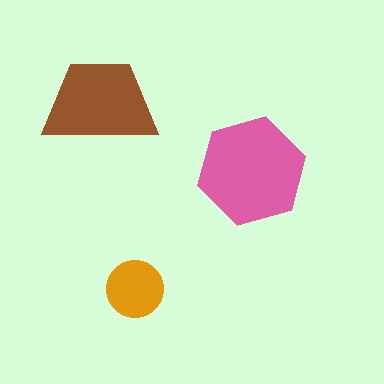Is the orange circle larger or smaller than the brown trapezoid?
Smaller.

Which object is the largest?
The pink hexagon.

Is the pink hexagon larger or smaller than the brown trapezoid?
Larger.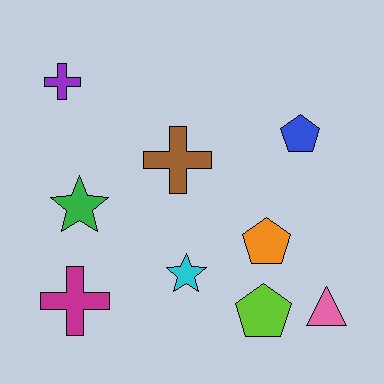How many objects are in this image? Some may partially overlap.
There are 9 objects.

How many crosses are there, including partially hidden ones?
There are 3 crosses.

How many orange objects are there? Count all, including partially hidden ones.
There is 1 orange object.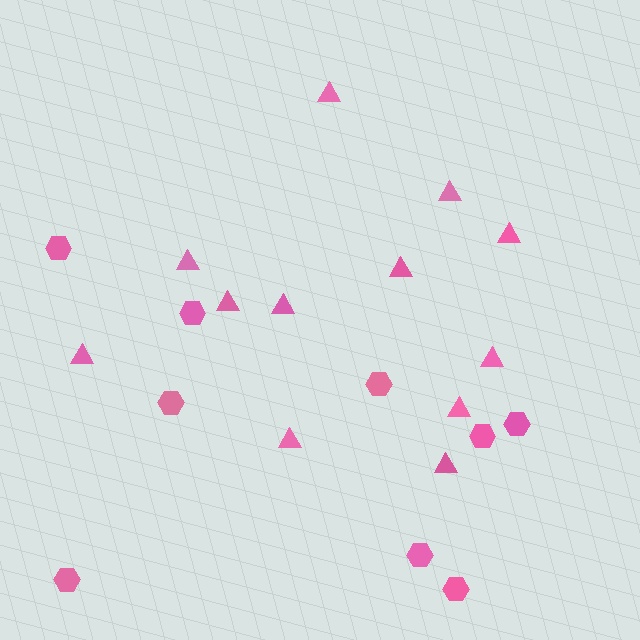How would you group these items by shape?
There are 2 groups: one group of triangles (12) and one group of hexagons (9).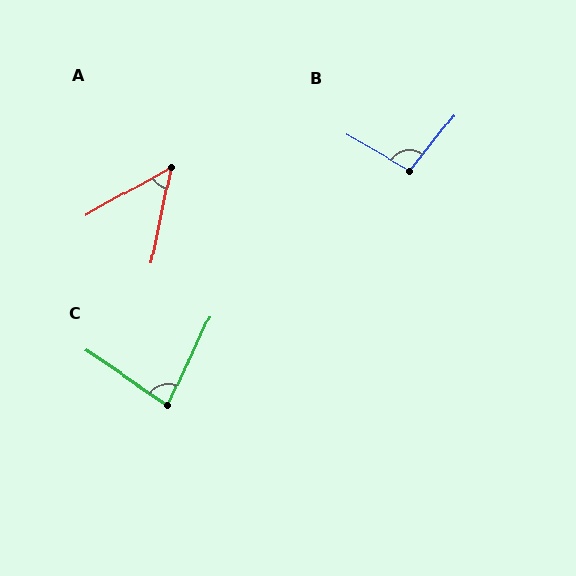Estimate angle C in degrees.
Approximately 81 degrees.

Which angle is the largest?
B, at approximately 99 degrees.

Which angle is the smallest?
A, at approximately 49 degrees.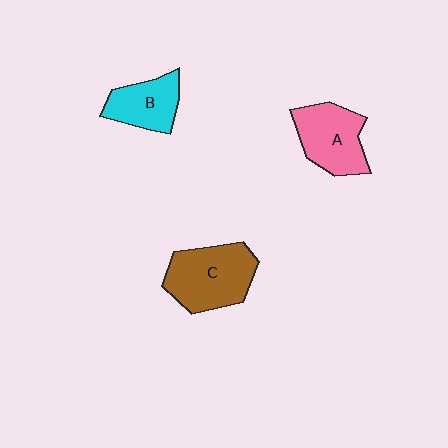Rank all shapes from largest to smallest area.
From largest to smallest: C (brown), A (pink), B (cyan).